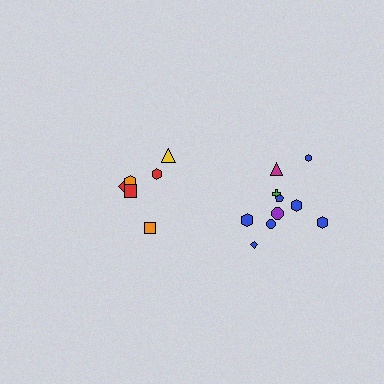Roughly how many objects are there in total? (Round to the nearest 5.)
Roughly 15 objects in total.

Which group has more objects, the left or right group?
The right group.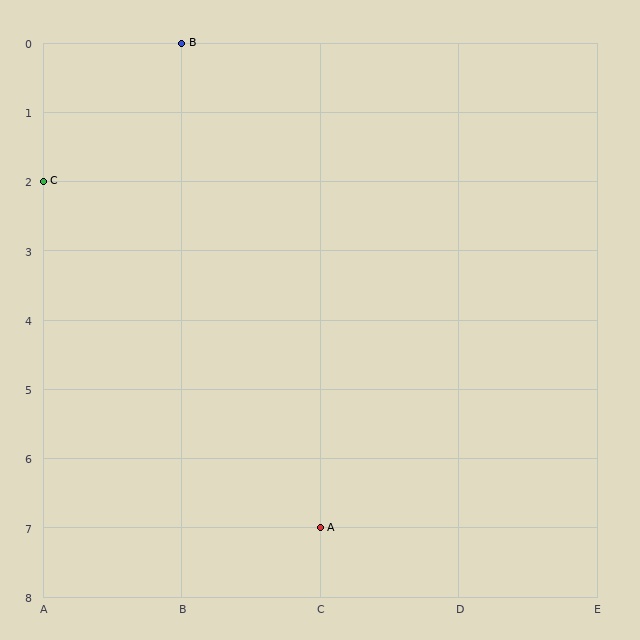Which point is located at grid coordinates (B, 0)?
Point B is at (B, 0).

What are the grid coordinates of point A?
Point A is at grid coordinates (C, 7).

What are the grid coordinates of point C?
Point C is at grid coordinates (A, 2).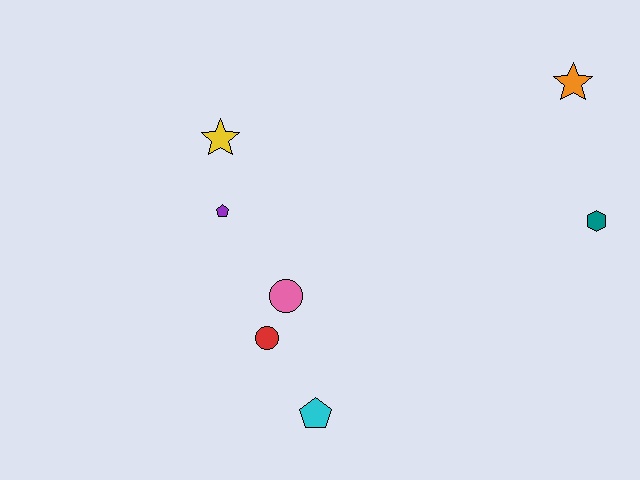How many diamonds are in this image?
There are no diamonds.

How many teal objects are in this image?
There is 1 teal object.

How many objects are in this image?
There are 7 objects.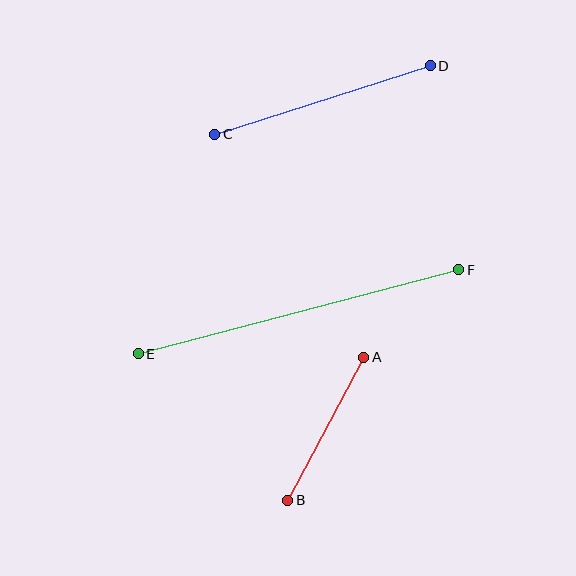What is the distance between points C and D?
The distance is approximately 226 pixels.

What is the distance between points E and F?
The distance is approximately 331 pixels.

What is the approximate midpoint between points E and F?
The midpoint is at approximately (298, 312) pixels.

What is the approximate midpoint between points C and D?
The midpoint is at approximately (322, 100) pixels.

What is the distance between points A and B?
The distance is approximately 162 pixels.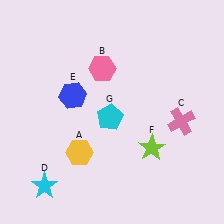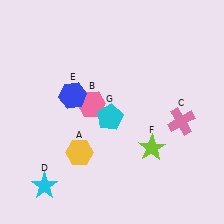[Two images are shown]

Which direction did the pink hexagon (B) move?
The pink hexagon (B) moved down.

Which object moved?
The pink hexagon (B) moved down.